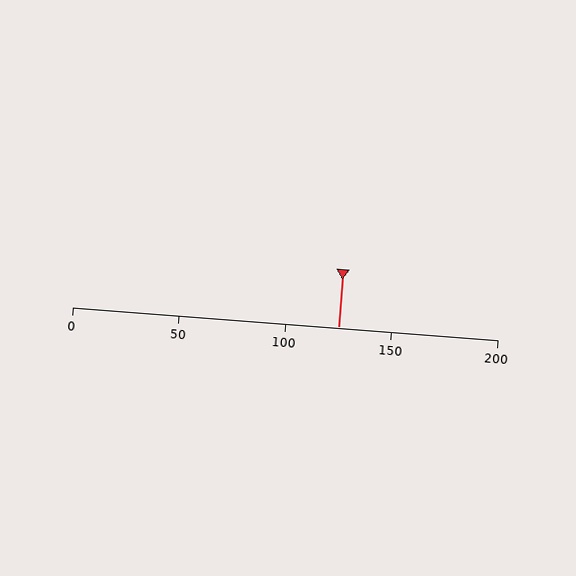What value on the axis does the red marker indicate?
The marker indicates approximately 125.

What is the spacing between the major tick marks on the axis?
The major ticks are spaced 50 apart.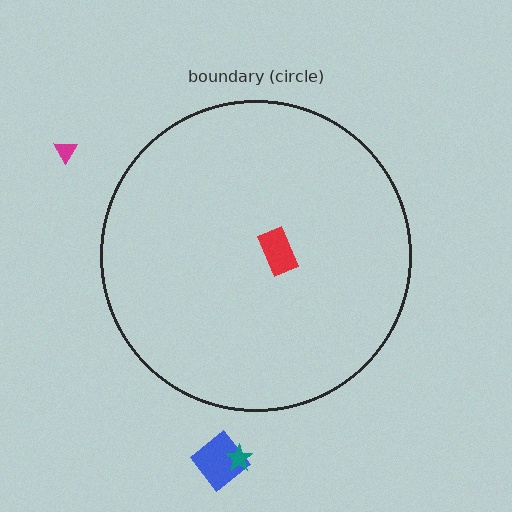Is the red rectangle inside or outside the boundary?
Inside.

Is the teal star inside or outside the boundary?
Outside.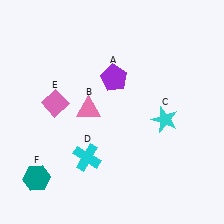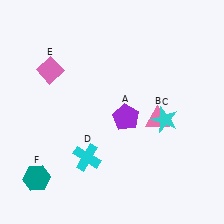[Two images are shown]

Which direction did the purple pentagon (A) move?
The purple pentagon (A) moved down.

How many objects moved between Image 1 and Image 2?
3 objects moved between the two images.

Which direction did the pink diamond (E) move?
The pink diamond (E) moved up.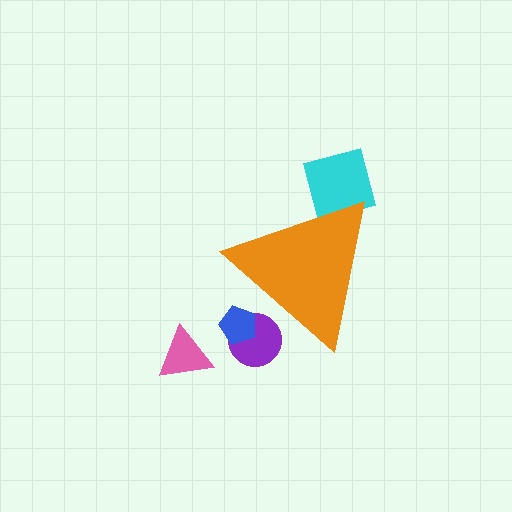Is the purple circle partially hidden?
Yes, the purple circle is partially hidden behind the orange triangle.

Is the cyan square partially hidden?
Yes, the cyan square is partially hidden behind the orange triangle.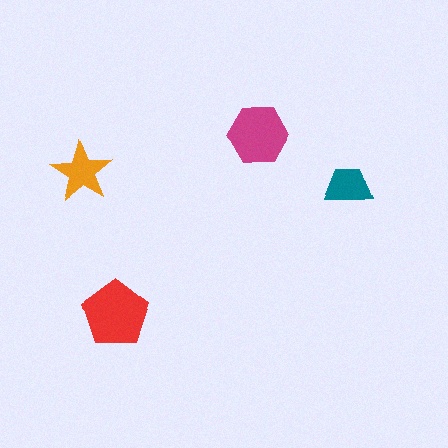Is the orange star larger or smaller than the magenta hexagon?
Smaller.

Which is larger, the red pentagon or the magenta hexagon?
The red pentagon.